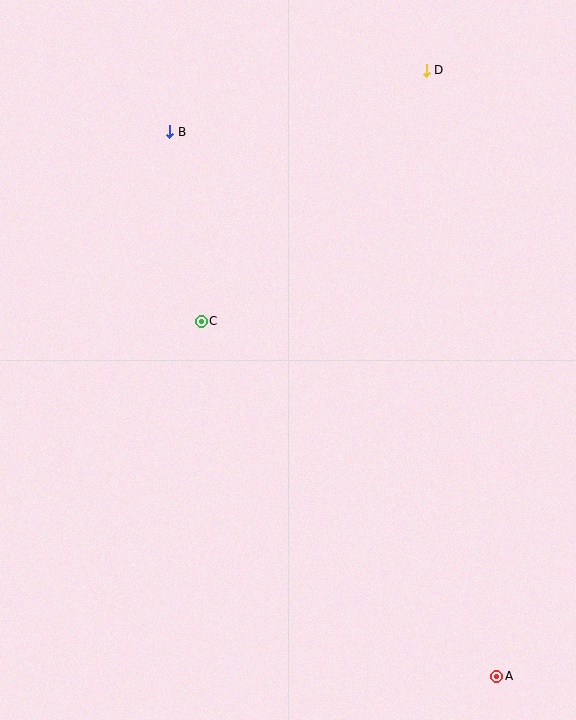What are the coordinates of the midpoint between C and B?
The midpoint between C and B is at (185, 226).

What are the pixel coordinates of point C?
Point C is at (201, 321).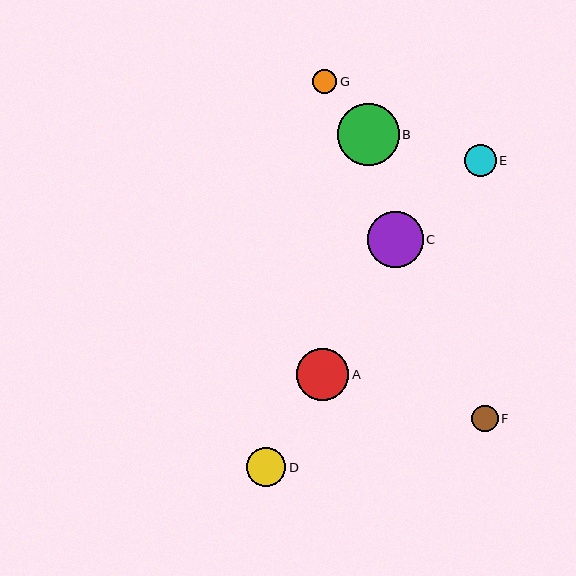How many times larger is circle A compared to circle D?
Circle A is approximately 1.4 times the size of circle D.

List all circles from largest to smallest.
From largest to smallest: B, C, A, D, E, F, G.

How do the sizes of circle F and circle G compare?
Circle F and circle G are approximately the same size.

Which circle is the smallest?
Circle G is the smallest with a size of approximately 25 pixels.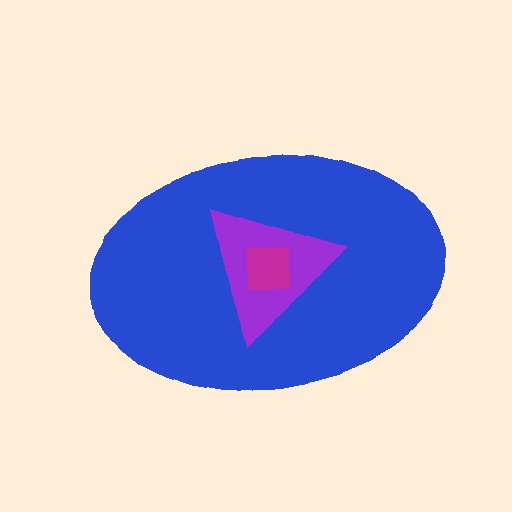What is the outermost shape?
The blue ellipse.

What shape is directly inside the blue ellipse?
The purple triangle.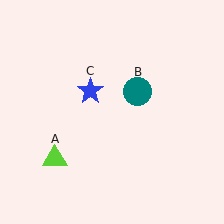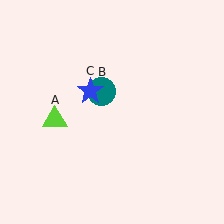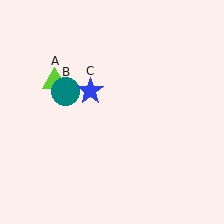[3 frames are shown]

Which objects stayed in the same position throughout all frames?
Blue star (object C) remained stationary.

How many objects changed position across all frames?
2 objects changed position: lime triangle (object A), teal circle (object B).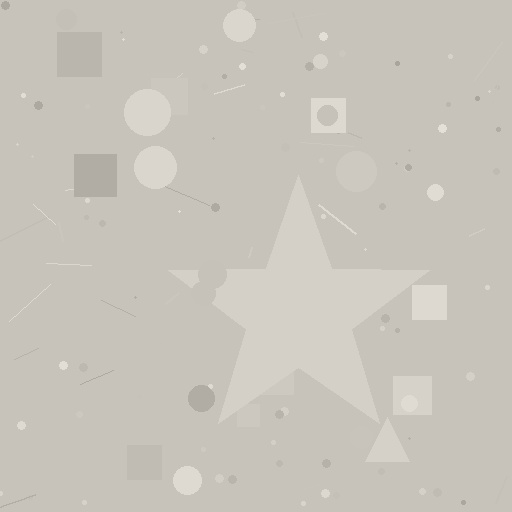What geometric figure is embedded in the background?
A star is embedded in the background.